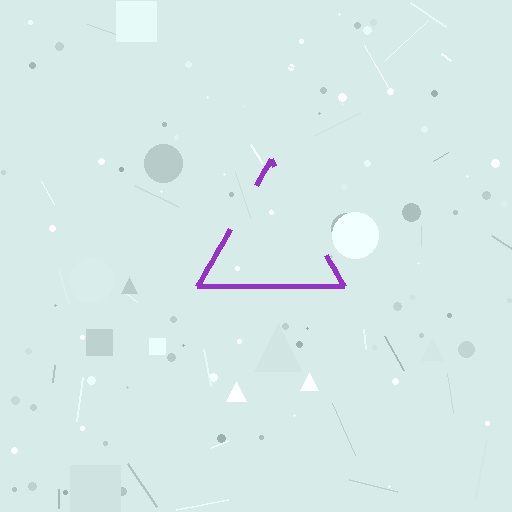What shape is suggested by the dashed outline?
The dashed outline suggests a triangle.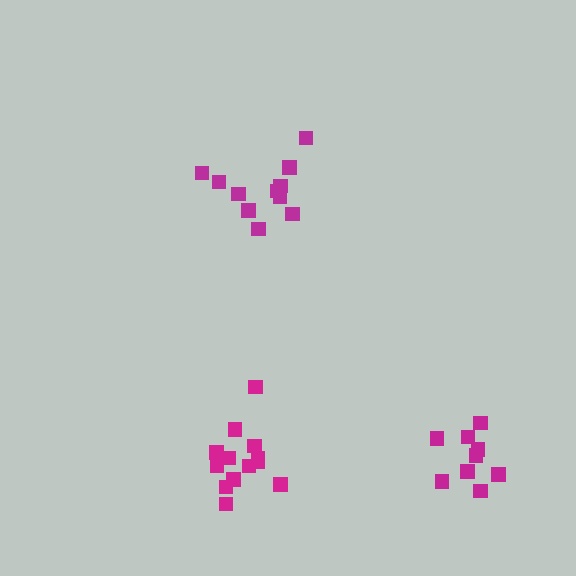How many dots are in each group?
Group 1: 11 dots, Group 2: 9 dots, Group 3: 13 dots (33 total).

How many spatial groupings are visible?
There are 3 spatial groupings.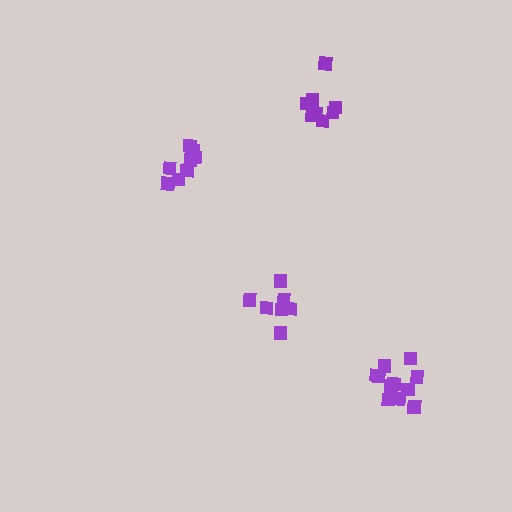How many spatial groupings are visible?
There are 4 spatial groupings.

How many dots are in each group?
Group 1: 7 dots, Group 2: 12 dots, Group 3: 10 dots, Group 4: 8 dots (37 total).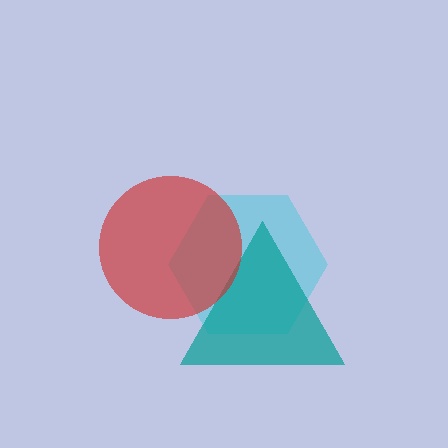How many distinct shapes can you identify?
There are 3 distinct shapes: a cyan hexagon, a teal triangle, a red circle.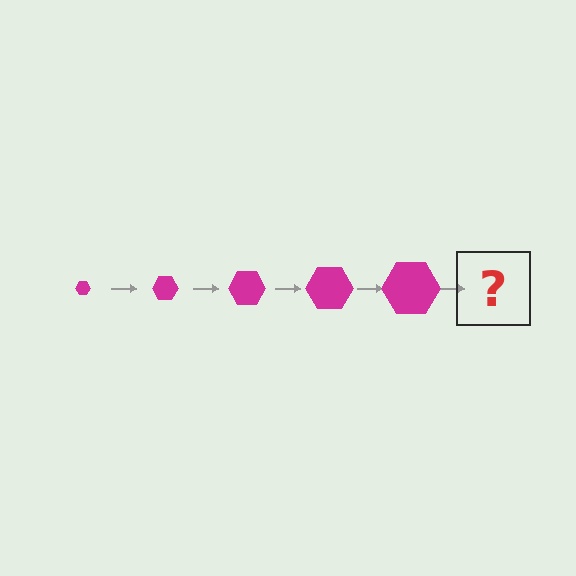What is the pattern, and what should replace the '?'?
The pattern is that the hexagon gets progressively larger each step. The '?' should be a magenta hexagon, larger than the previous one.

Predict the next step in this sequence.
The next step is a magenta hexagon, larger than the previous one.